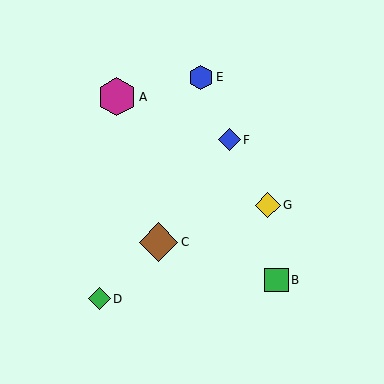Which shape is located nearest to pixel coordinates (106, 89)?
The magenta hexagon (labeled A) at (117, 97) is nearest to that location.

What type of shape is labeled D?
Shape D is a green diamond.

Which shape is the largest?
The brown diamond (labeled C) is the largest.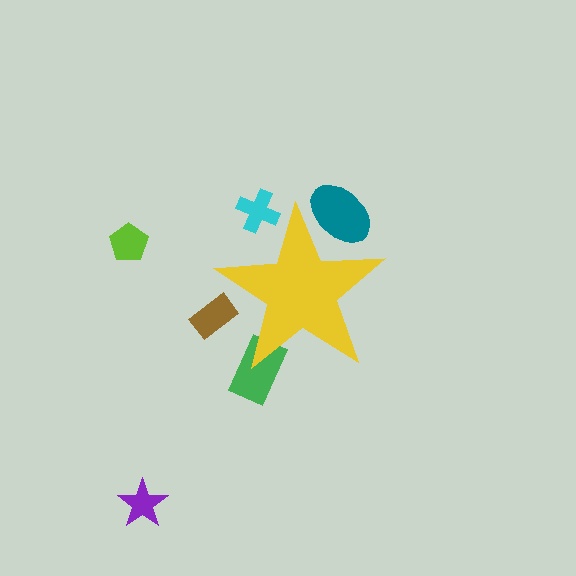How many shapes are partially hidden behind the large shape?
4 shapes are partially hidden.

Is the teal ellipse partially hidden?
Yes, the teal ellipse is partially hidden behind the yellow star.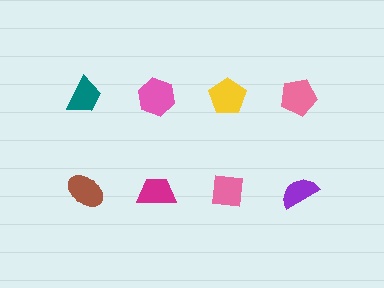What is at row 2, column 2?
A magenta trapezoid.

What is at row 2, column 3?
A pink square.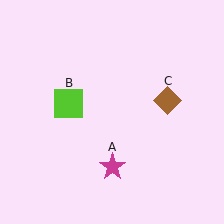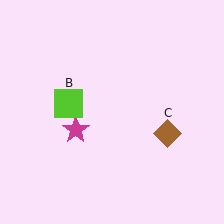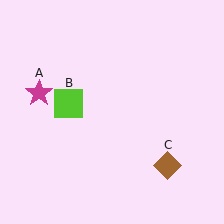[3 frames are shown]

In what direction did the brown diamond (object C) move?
The brown diamond (object C) moved down.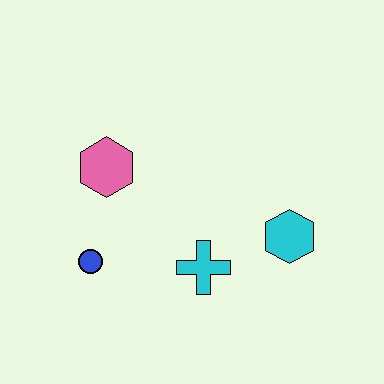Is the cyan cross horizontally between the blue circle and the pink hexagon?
No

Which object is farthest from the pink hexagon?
The cyan hexagon is farthest from the pink hexagon.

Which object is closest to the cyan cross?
The cyan hexagon is closest to the cyan cross.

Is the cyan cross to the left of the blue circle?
No